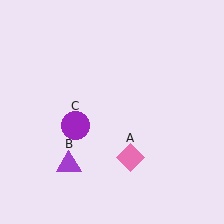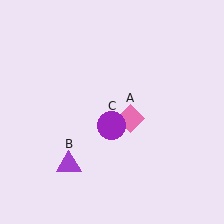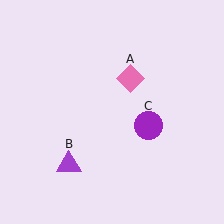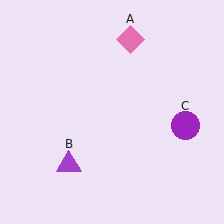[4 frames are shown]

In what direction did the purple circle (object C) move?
The purple circle (object C) moved right.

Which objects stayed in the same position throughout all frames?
Purple triangle (object B) remained stationary.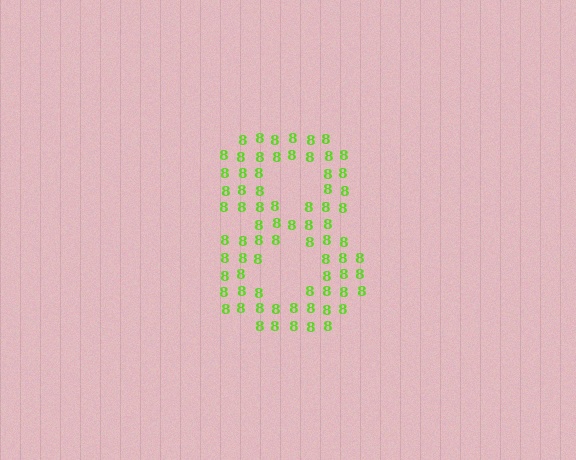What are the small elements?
The small elements are digit 8's.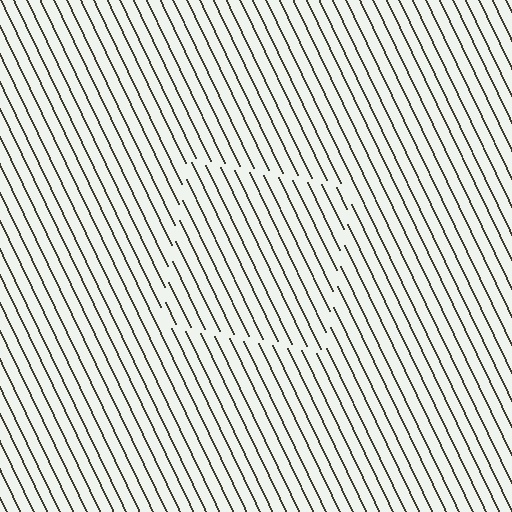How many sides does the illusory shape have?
4 sides — the line-ends trace a square.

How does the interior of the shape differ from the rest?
The interior of the shape contains the same grating, shifted by half a period — the contour is defined by the phase discontinuity where line-ends from the inner and outer gratings abut.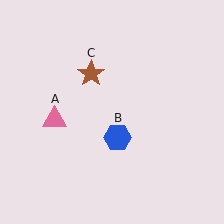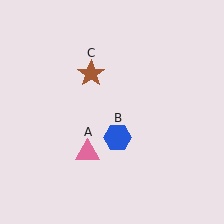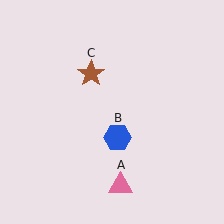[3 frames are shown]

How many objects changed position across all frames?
1 object changed position: pink triangle (object A).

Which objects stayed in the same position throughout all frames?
Blue hexagon (object B) and brown star (object C) remained stationary.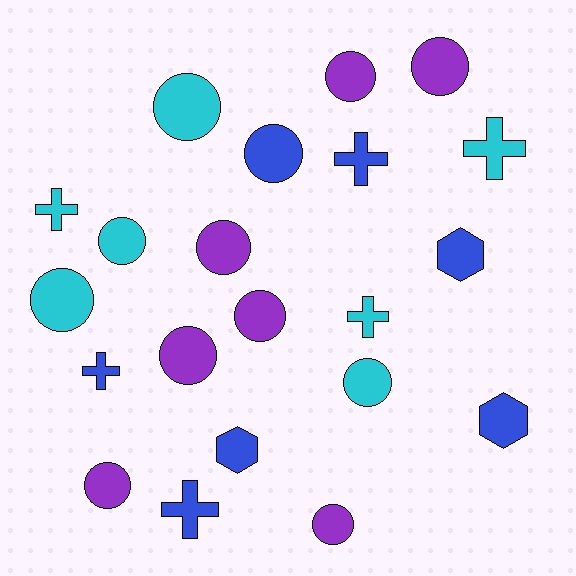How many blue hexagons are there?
There are 3 blue hexagons.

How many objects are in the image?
There are 21 objects.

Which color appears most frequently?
Purple, with 7 objects.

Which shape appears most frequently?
Circle, with 12 objects.